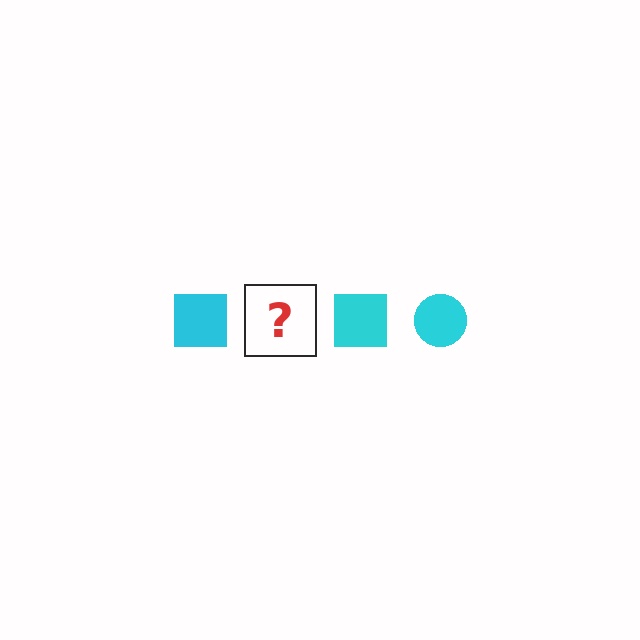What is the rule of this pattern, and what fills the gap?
The rule is that the pattern cycles through square, circle shapes in cyan. The gap should be filled with a cyan circle.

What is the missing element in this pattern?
The missing element is a cyan circle.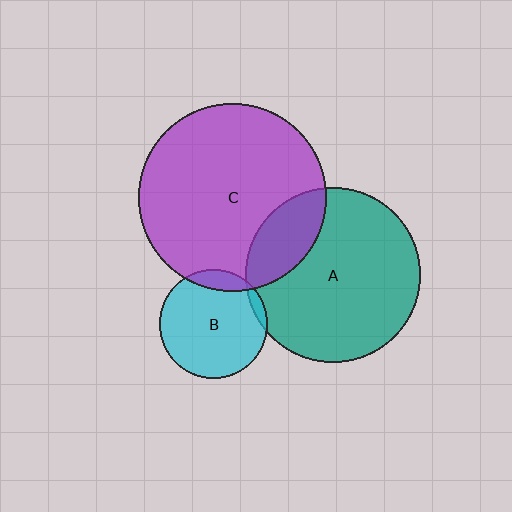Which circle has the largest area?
Circle C (purple).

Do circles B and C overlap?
Yes.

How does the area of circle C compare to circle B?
Approximately 3.0 times.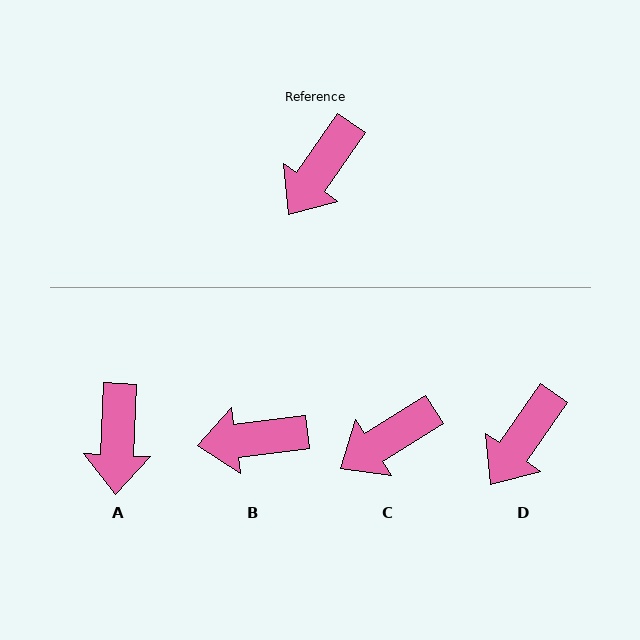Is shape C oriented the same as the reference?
No, it is off by about 23 degrees.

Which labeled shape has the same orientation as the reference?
D.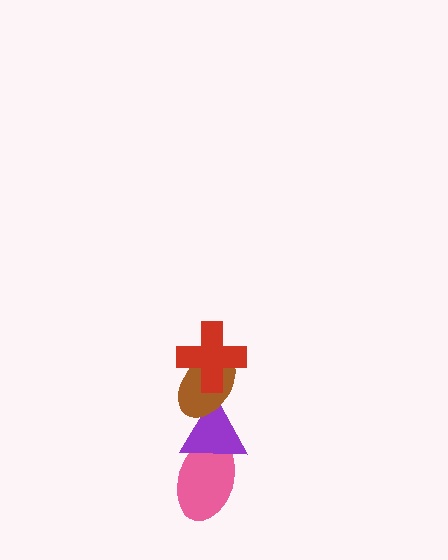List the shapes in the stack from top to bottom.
From top to bottom: the red cross, the brown ellipse, the purple triangle, the pink ellipse.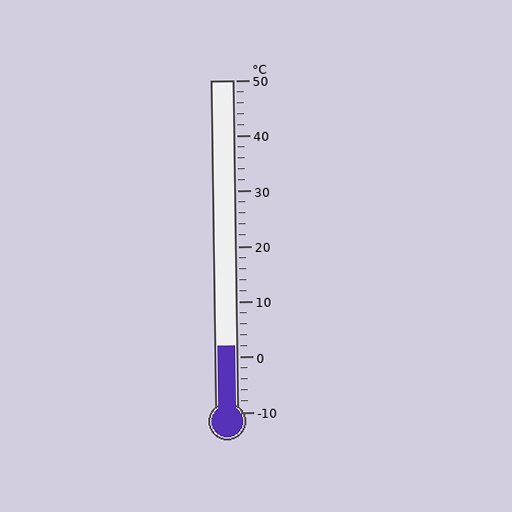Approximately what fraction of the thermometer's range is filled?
The thermometer is filled to approximately 20% of its range.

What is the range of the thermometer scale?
The thermometer scale ranges from -10°C to 50°C.